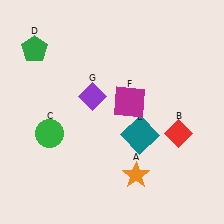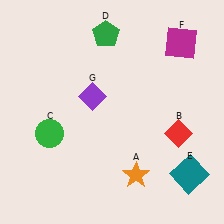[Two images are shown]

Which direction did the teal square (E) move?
The teal square (E) moved right.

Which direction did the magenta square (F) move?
The magenta square (F) moved up.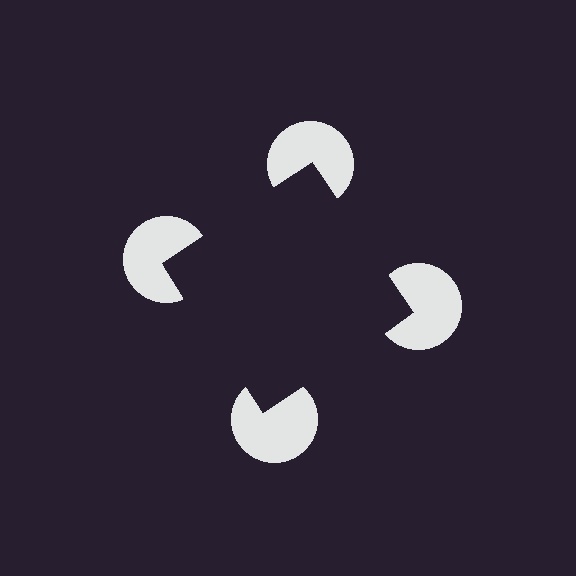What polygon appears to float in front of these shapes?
An illusory square — its edges are inferred from the aligned wedge cuts in the pac-man discs, not physically drawn.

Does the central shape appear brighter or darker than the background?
It typically appears slightly darker than the background, even though no actual brightness change is drawn.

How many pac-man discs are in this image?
There are 4 — one at each vertex of the illusory square.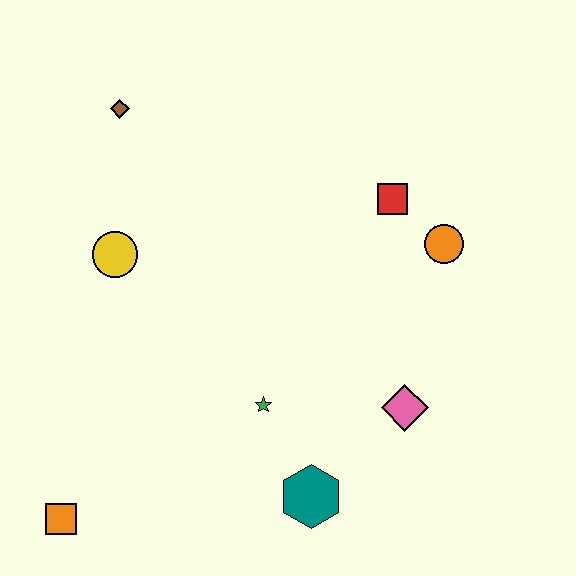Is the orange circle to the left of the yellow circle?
No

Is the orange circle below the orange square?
No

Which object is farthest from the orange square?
The orange circle is farthest from the orange square.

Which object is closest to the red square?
The orange circle is closest to the red square.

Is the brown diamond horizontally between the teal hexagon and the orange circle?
No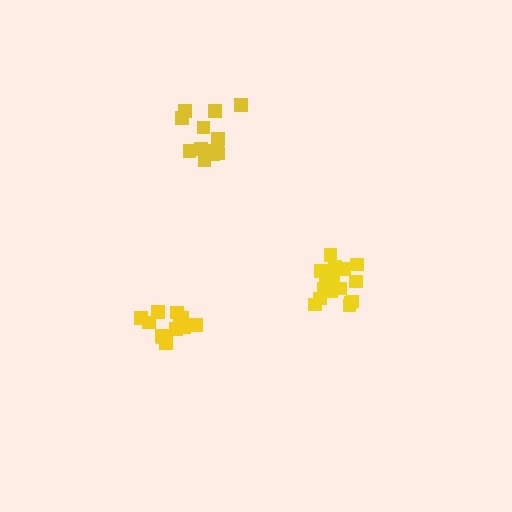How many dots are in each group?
Group 1: 16 dots, Group 2: 13 dots, Group 3: 12 dots (41 total).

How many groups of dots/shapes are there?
There are 3 groups.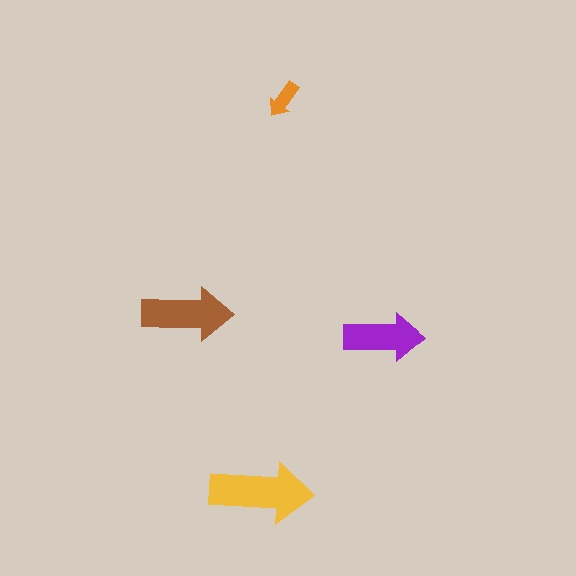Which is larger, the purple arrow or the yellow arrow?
The yellow one.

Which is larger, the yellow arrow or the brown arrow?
The yellow one.